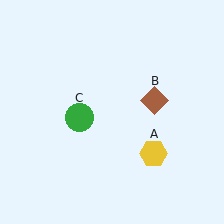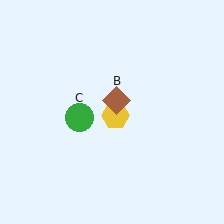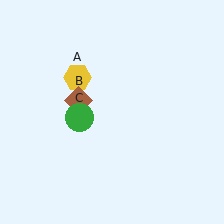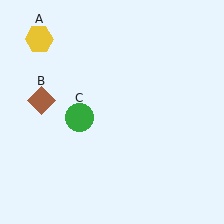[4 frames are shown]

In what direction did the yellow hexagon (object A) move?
The yellow hexagon (object A) moved up and to the left.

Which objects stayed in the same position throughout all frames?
Green circle (object C) remained stationary.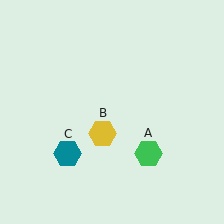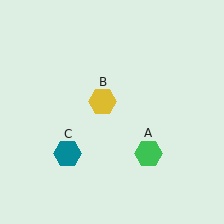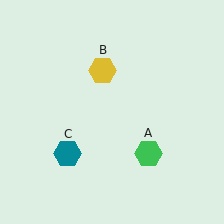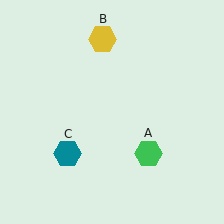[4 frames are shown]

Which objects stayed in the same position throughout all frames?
Green hexagon (object A) and teal hexagon (object C) remained stationary.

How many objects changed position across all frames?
1 object changed position: yellow hexagon (object B).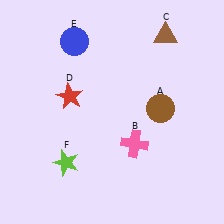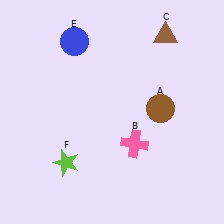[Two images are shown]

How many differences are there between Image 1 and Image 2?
There is 1 difference between the two images.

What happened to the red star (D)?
The red star (D) was removed in Image 2. It was in the top-left area of Image 1.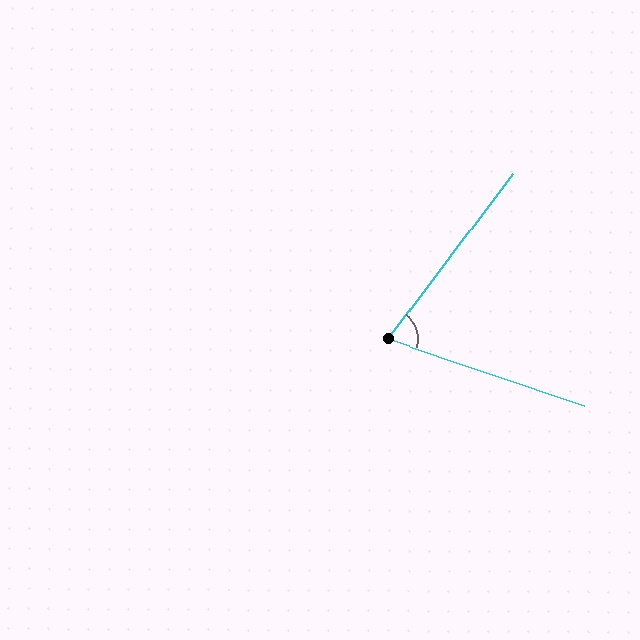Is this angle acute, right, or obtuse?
It is acute.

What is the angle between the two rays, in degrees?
Approximately 72 degrees.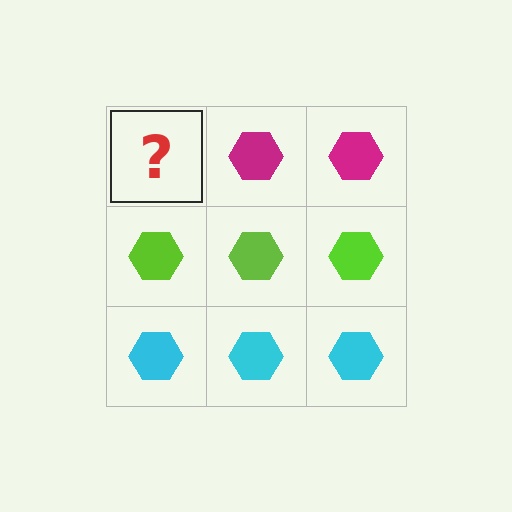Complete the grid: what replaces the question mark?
The question mark should be replaced with a magenta hexagon.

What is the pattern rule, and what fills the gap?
The rule is that each row has a consistent color. The gap should be filled with a magenta hexagon.